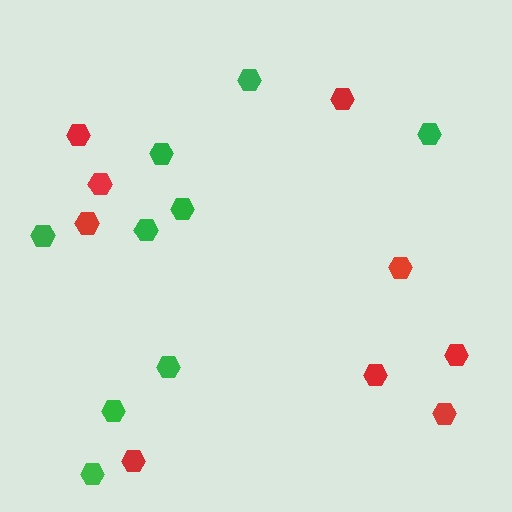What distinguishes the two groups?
There are 2 groups: one group of green hexagons (9) and one group of red hexagons (9).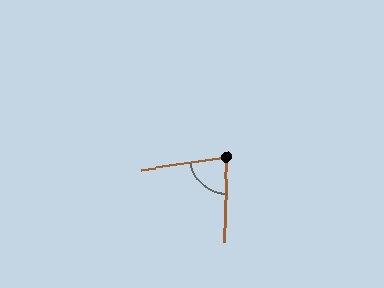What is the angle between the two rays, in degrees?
Approximately 80 degrees.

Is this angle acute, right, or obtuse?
It is acute.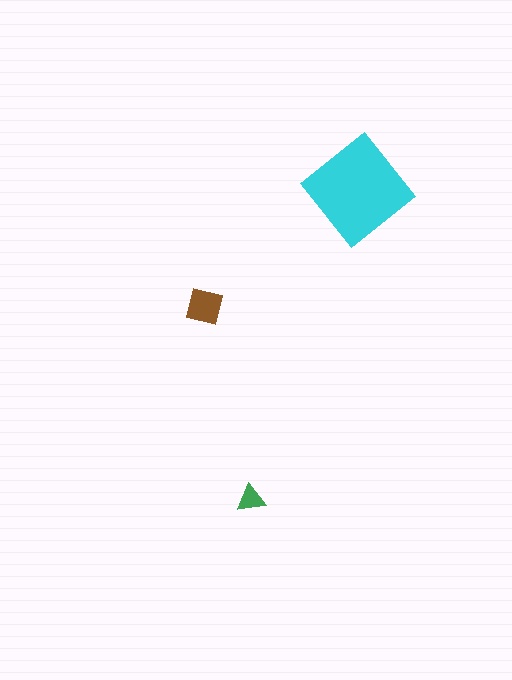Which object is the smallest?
The green triangle.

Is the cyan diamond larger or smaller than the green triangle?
Larger.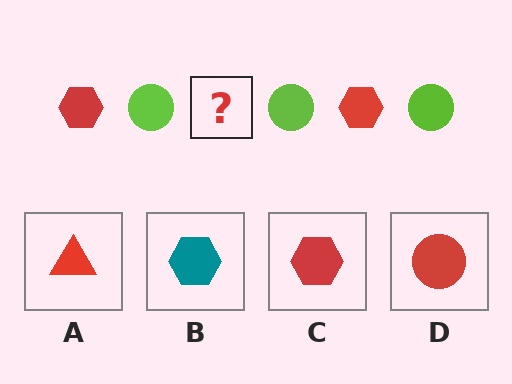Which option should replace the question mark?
Option C.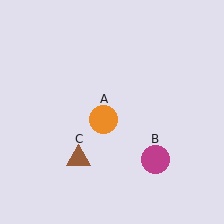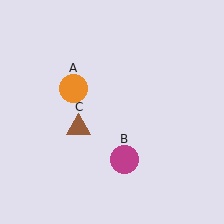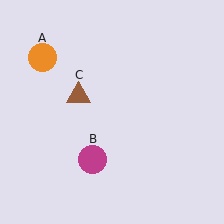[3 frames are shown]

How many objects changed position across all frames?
3 objects changed position: orange circle (object A), magenta circle (object B), brown triangle (object C).